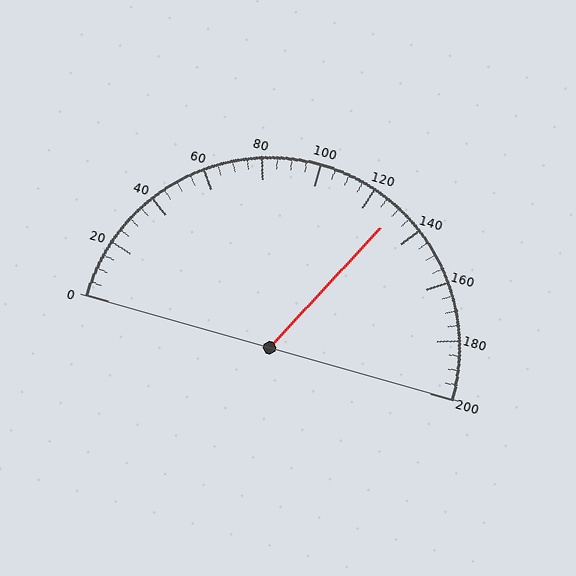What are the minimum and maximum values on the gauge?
The gauge ranges from 0 to 200.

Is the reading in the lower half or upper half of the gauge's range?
The reading is in the upper half of the range (0 to 200).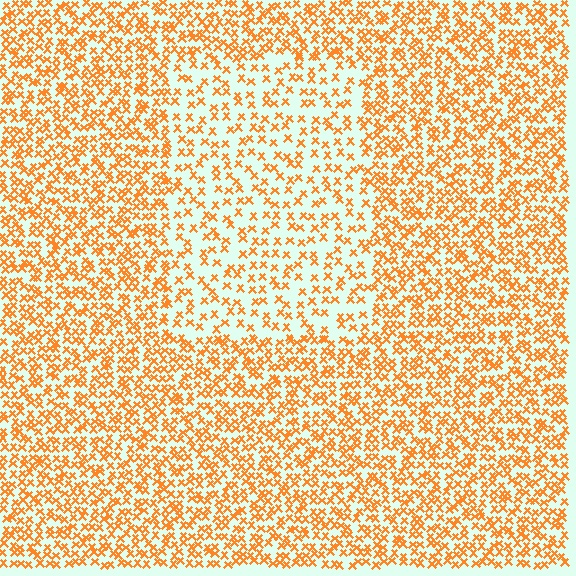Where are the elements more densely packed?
The elements are more densely packed outside the rectangle boundary.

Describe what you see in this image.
The image contains small orange elements arranged at two different densities. A rectangle-shaped region is visible where the elements are less densely packed than the surrounding area.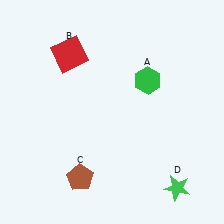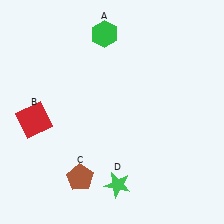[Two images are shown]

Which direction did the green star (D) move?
The green star (D) moved left.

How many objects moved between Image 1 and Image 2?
3 objects moved between the two images.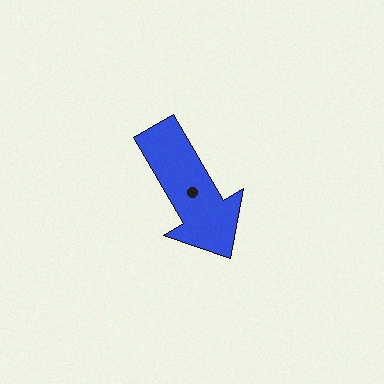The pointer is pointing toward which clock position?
Roughly 5 o'clock.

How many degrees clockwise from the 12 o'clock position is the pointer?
Approximately 150 degrees.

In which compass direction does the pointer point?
Southeast.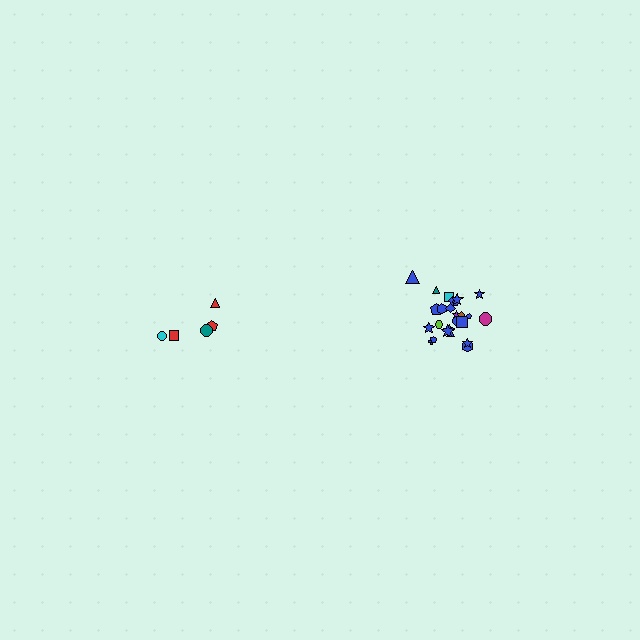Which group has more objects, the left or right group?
The right group.